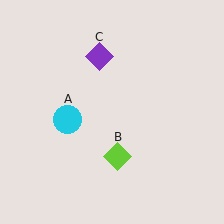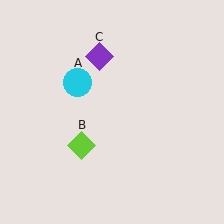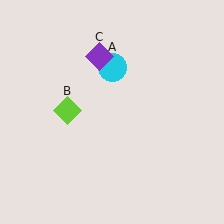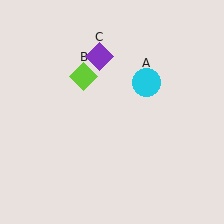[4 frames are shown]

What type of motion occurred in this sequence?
The cyan circle (object A), lime diamond (object B) rotated clockwise around the center of the scene.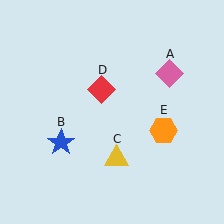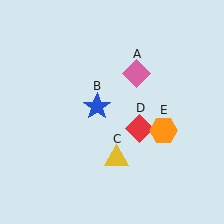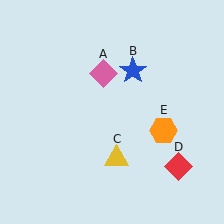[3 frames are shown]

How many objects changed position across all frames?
3 objects changed position: pink diamond (object A), blue star (object B), red diamond (object D).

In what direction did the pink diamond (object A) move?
The pink diamond (object A) moved left.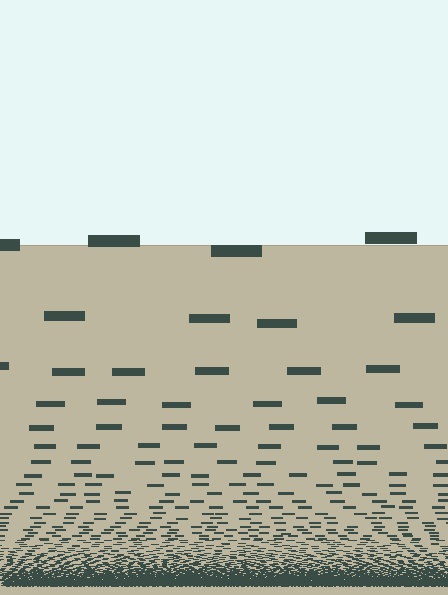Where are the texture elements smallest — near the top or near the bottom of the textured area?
Near the bottom.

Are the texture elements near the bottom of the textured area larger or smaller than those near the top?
Smaller. The gradient is inverted — elements near the bottom are smaller and denser.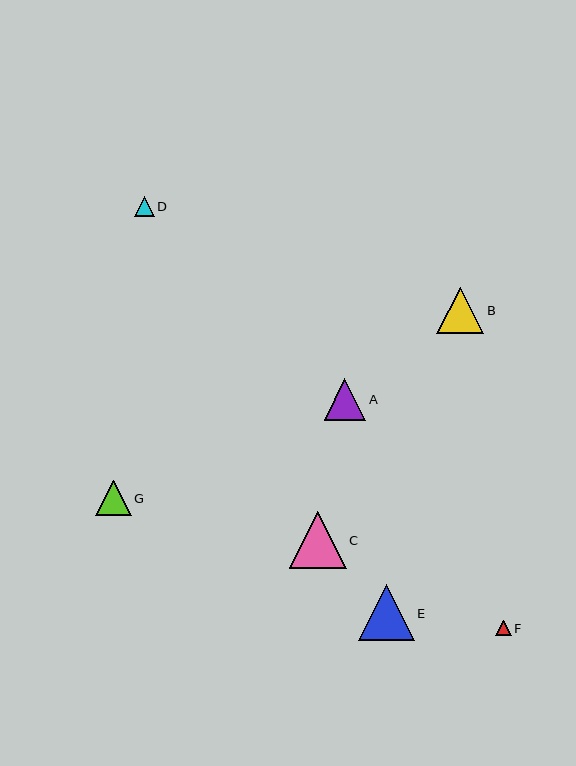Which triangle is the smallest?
Triangle F is the smallest with a size of approximately 15 pixels.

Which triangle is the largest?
Triangle C is the largest with a size of approximately 57 pixels.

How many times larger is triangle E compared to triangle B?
Triangle E is approximately 1.2 times the size of triangle B.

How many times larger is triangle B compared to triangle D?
Triangle B is approximately 2.3 times the size of triangle D.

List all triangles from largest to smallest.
From largest to smallest: C, E, B, A, G, D, F.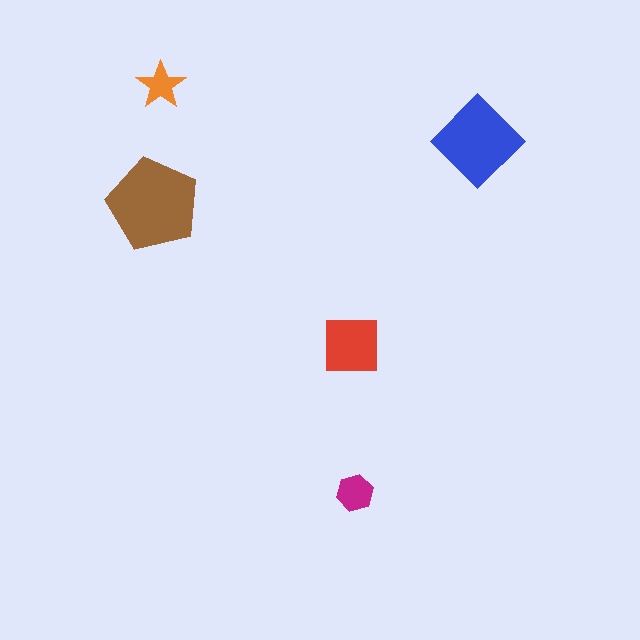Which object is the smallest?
The orange star.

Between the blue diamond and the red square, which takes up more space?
The blue diamond.